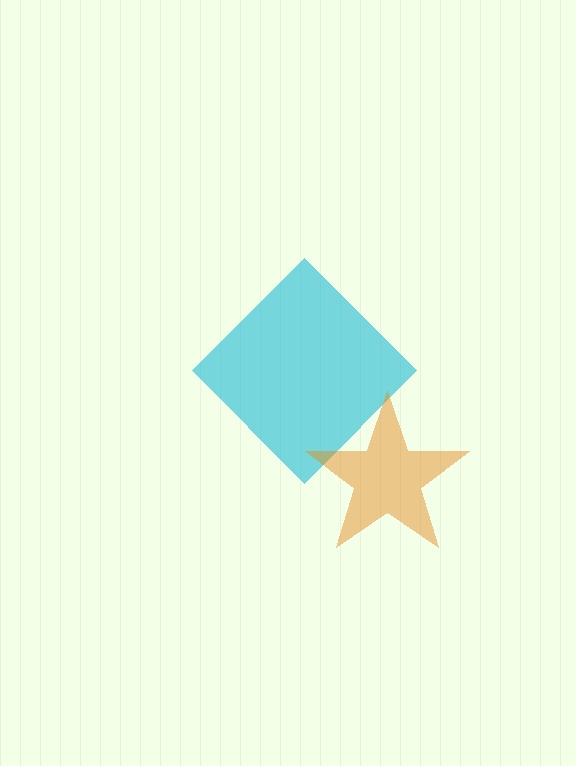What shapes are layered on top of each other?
The layered shapes are: a cyan diamond, an orange star.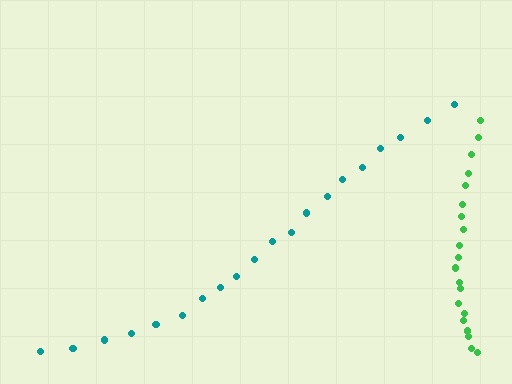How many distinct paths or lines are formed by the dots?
There are 2 distinct paths.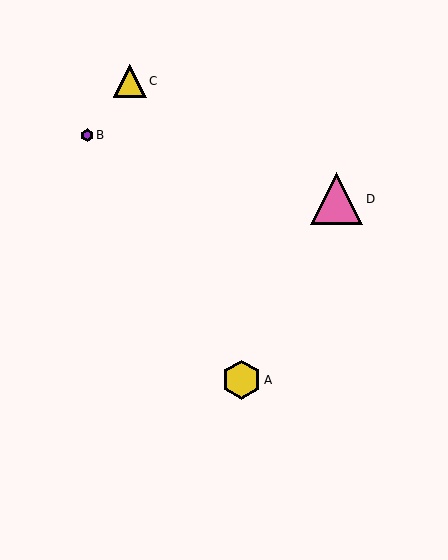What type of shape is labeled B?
Shape B is a purple hexagon.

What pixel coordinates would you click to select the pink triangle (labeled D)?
Click at (337, 199) to select the pink triangle D.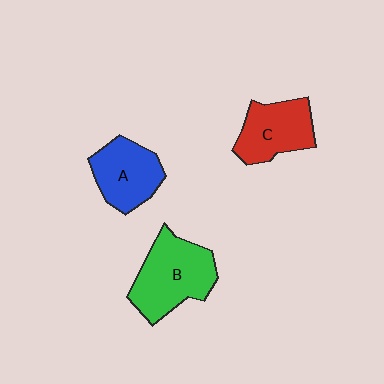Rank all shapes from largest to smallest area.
From largest to smallest: B (green), C (red), A (blue).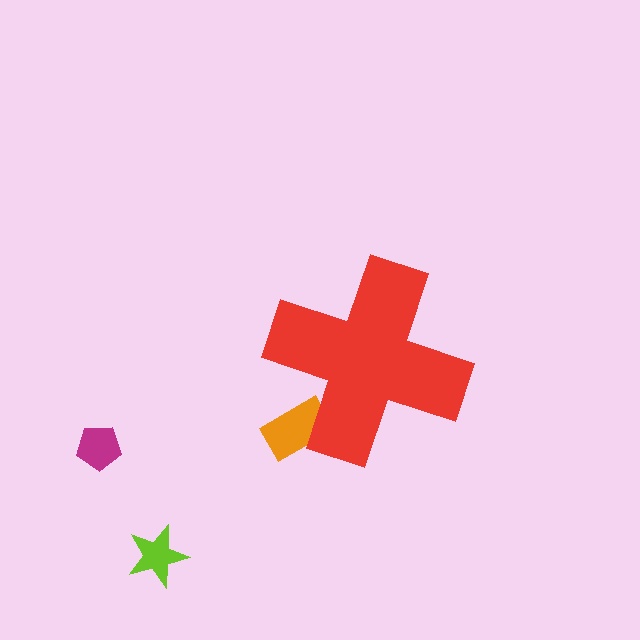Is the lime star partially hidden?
No, the lime star is fully visible.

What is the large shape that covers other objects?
A red cross.